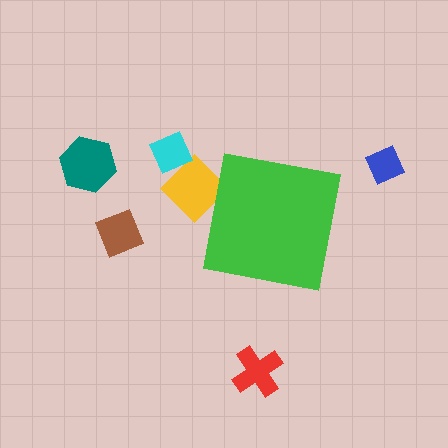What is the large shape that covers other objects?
A green square.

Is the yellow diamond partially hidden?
Yes, the yellow diamond is partially hidden behind the green square.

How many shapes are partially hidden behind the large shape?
1 shape is partially hidden.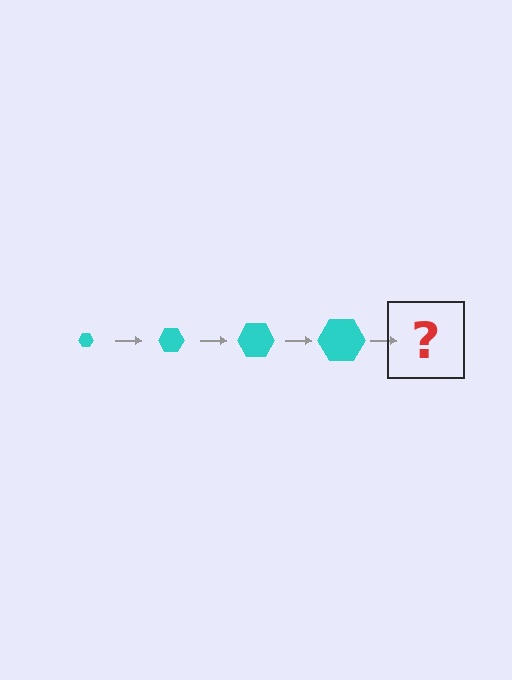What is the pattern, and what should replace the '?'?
The pattern is that the hexagon gets progressively larger each step. The '?' should be a cyan hexagon, larger than the previous one.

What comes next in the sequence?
The next element should be a cyan hexagon, larger than the previous one.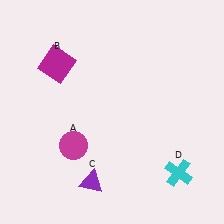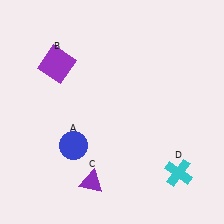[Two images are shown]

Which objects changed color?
A changed from magenta to blue. B changed from magenta to purple.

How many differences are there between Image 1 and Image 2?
There are 2 differences between the two images.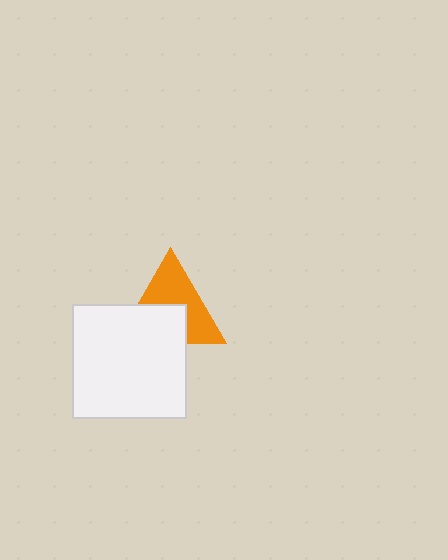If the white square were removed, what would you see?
You would see the complete orange triangle.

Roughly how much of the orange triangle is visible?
About half of it is visible (roughly 55%).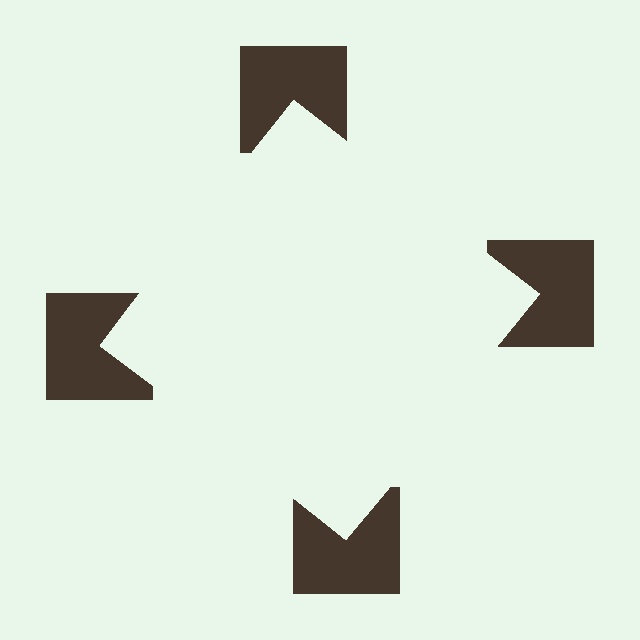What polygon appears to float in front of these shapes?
An illusory square — its edges are inferred from the aligned wedge cuts in the notched squares, not physically drawn.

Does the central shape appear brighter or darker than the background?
It typically appears slightly brighter than the background, even though no actual brightness change is drawn.